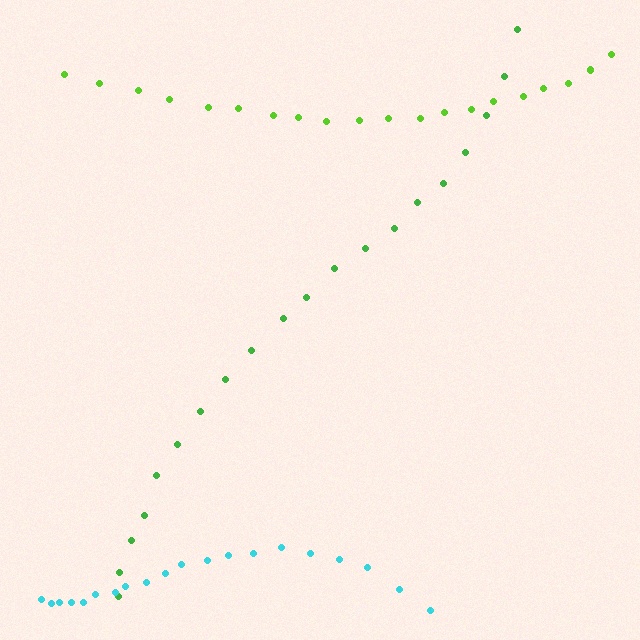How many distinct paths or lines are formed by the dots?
There are 3 distinct paths.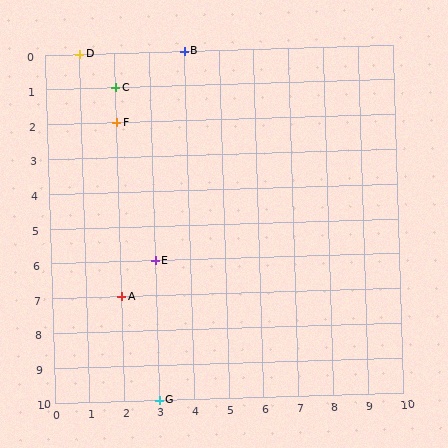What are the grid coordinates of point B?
Point B is at grid coordinates (4, 0).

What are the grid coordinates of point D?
Point D is at grid coordinates (1, 0).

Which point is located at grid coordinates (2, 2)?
Point F is at (2, 2).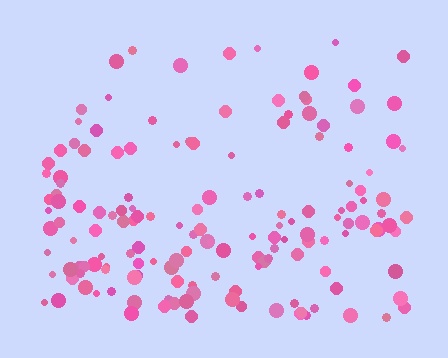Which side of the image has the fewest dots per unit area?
The top.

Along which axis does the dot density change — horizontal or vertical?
Vertical.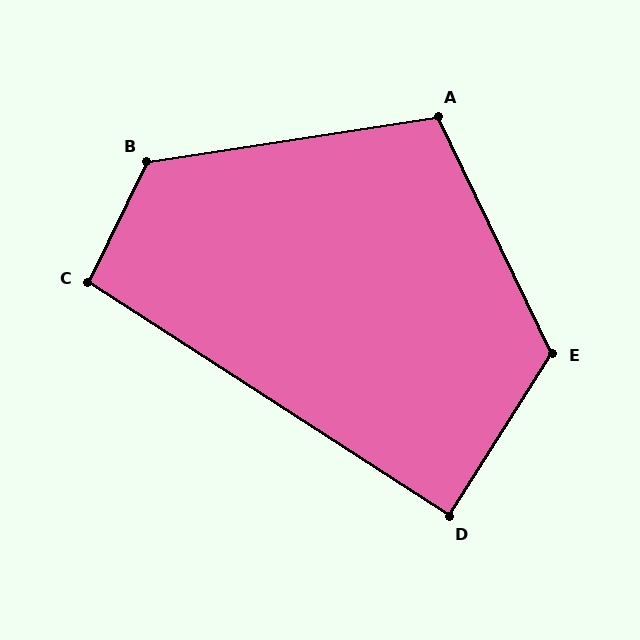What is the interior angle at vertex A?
Approximately 107 degrees (obtuse).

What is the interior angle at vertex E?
Approximately 122 degrees (obtuse).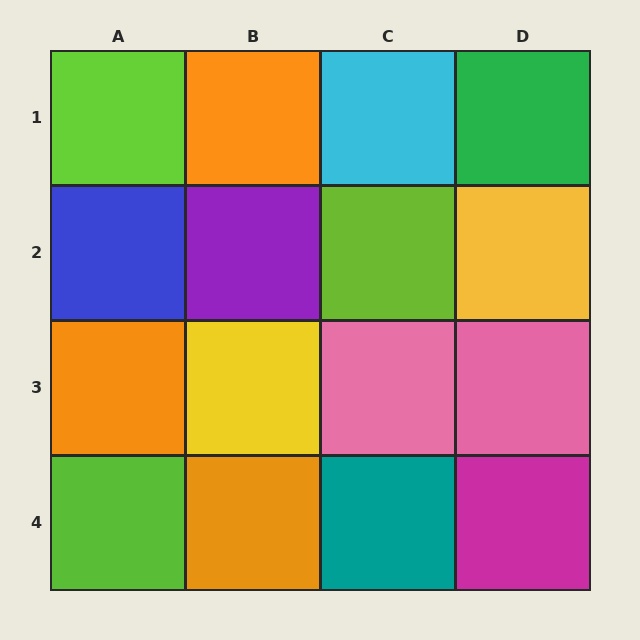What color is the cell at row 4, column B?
Orange.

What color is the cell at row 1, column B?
Orange.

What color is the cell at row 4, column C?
Teal.